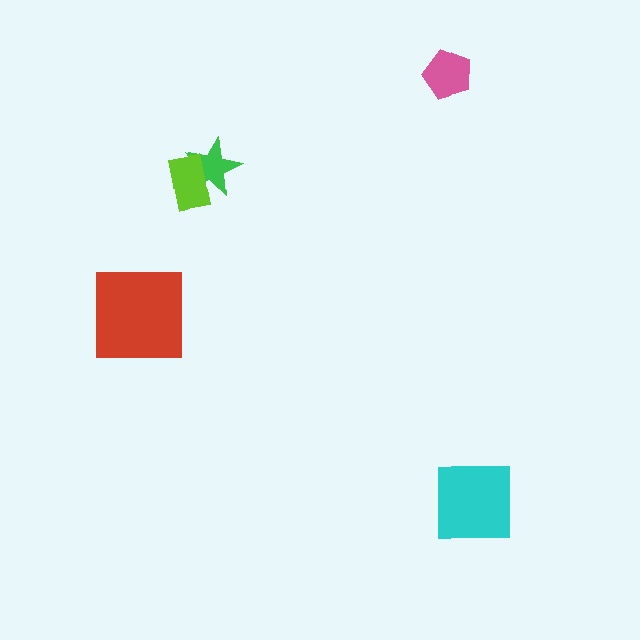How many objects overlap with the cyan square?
0 objects overlap with the cyan square.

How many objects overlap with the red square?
0 objects overlap with the red square.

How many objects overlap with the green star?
1 object overlaps with the green star.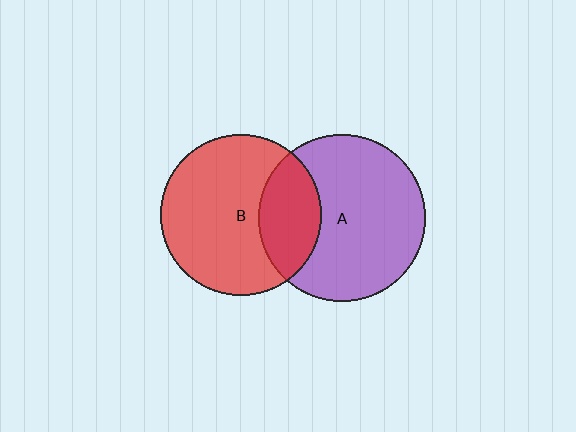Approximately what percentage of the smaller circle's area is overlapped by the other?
Approximately 30%.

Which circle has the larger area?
Circle A (purple).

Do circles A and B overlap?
Yes.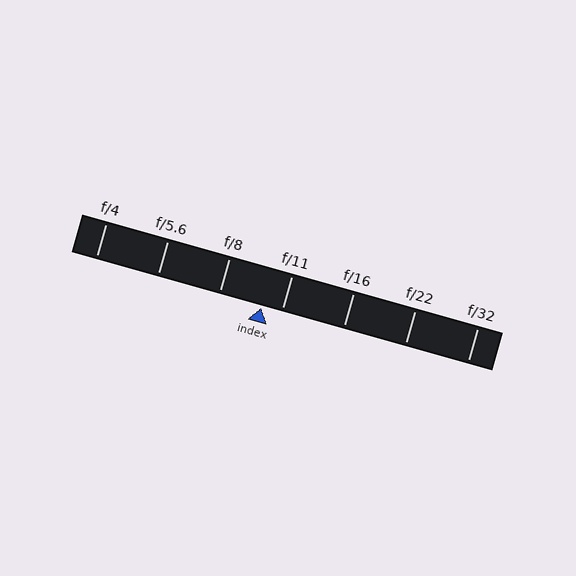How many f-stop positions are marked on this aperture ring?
There are 7 f-stop positions marked.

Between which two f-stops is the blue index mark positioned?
The index mark is between f/8 and f/11.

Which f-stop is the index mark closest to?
The index mark is closest to f/11.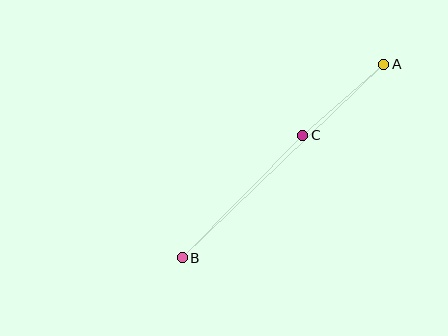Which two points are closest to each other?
Points A and C are closest to each other.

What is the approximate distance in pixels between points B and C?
The distance between B and C is approximately 172 pixels.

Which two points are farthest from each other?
Points A and B are farthest from each other.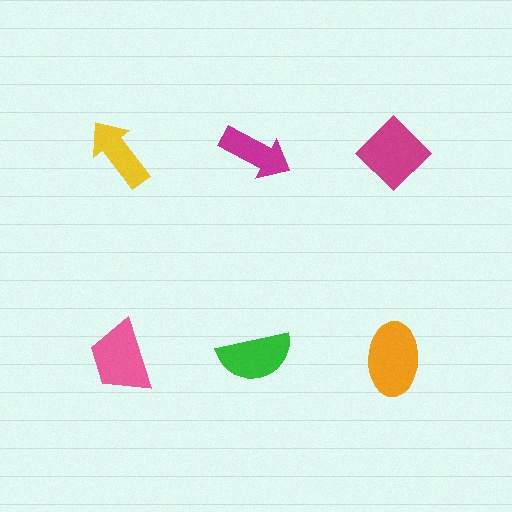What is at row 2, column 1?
A pink trapezoid.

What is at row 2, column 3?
An orange ellipse.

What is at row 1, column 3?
A magenta diamond.